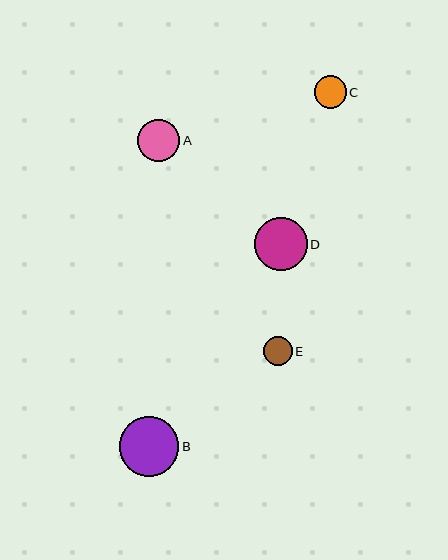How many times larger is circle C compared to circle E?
Circle C is approximately 1.1 times the size of circle E.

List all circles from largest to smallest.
From largest to smallest: B, D, A, C, E.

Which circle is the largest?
Circle B is the largest with a size of approximately 59 pixels.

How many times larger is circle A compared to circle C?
Circle A is approximately 1.3 times the size of circle C.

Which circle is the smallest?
Circle E is the smallest with a size of approximately 29 pixels.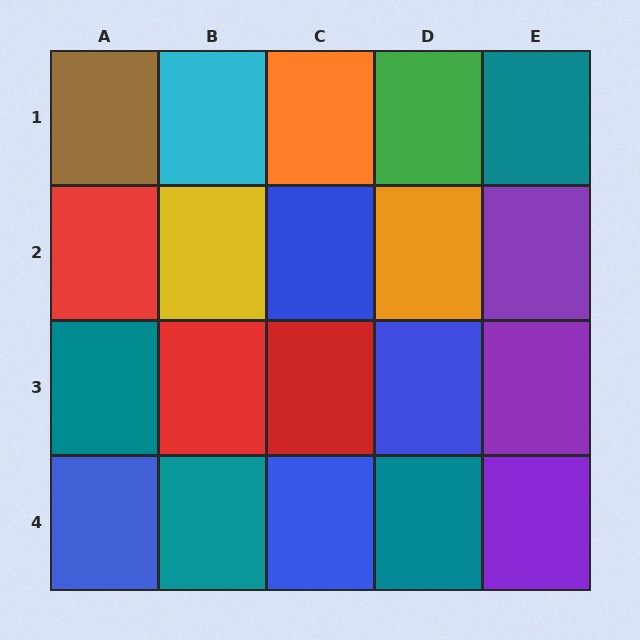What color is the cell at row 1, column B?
Cyan.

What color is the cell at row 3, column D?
Blue.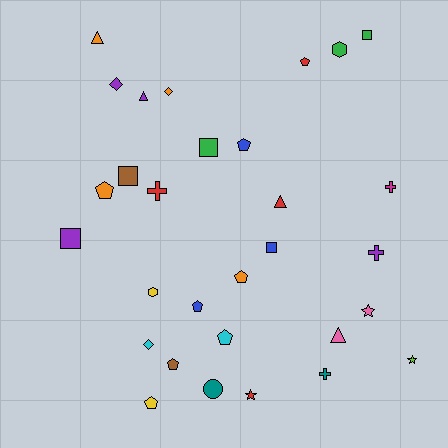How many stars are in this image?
There are 3 stars.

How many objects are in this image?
There are 30 objects.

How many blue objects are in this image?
There are 3 blue objects.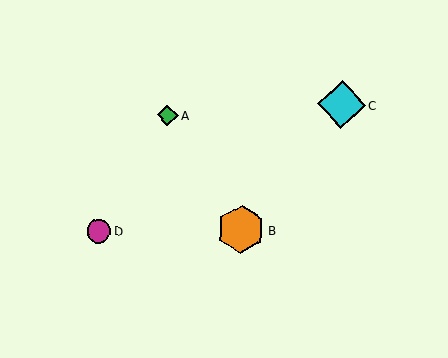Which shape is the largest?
The cyan diamond (labeled C) is the largest.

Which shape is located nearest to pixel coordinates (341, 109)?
The cyan diamond (labeled C) at (342, 104) is nearest to that location.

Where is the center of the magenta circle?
The center of the magenta circle is at (99, 231).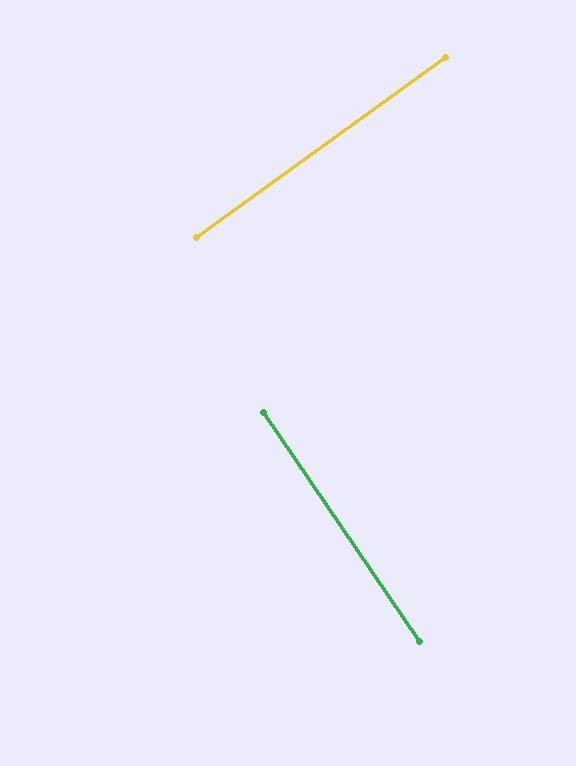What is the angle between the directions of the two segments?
Approximately 88 degrees.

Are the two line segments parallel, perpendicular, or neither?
Perpendicular — they meet at approximately 88°.